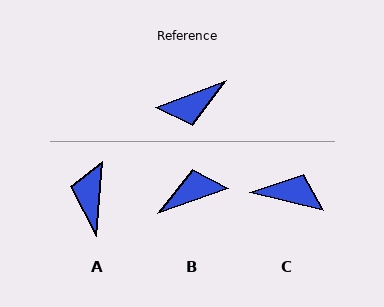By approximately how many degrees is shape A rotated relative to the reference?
Approximately 116 degrees clockwise.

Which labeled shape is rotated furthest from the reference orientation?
B, about 179 degrees away.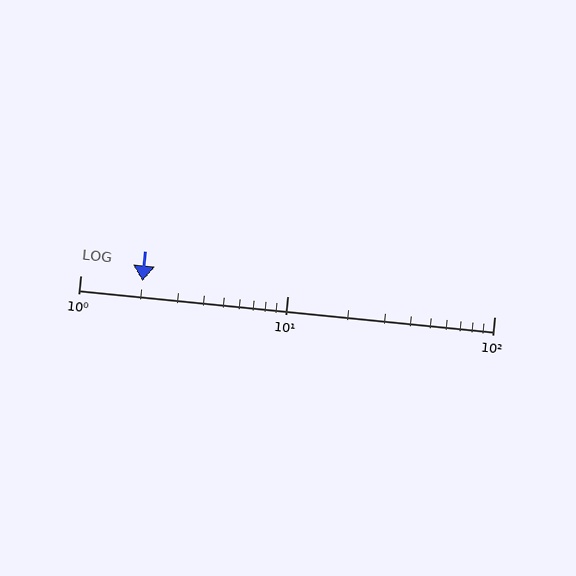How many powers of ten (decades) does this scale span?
The scale spans 2 decades, from 1 to 100.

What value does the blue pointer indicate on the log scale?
The pointer indicates approximately 2.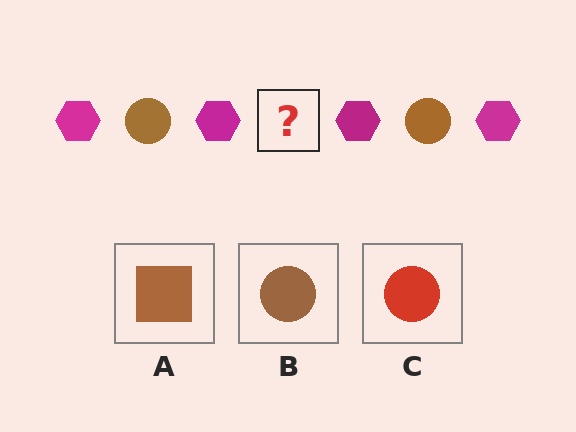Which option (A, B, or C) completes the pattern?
B.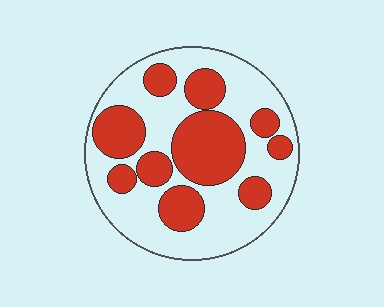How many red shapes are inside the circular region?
10.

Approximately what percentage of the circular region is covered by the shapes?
Approximately 40%.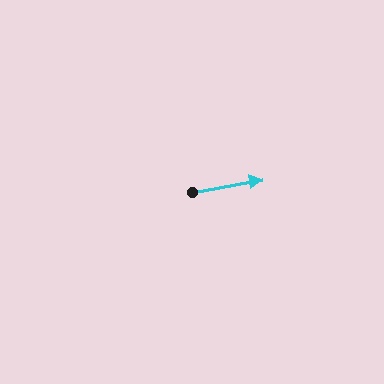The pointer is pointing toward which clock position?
Roughly 3 o'clock.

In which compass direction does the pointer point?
East.